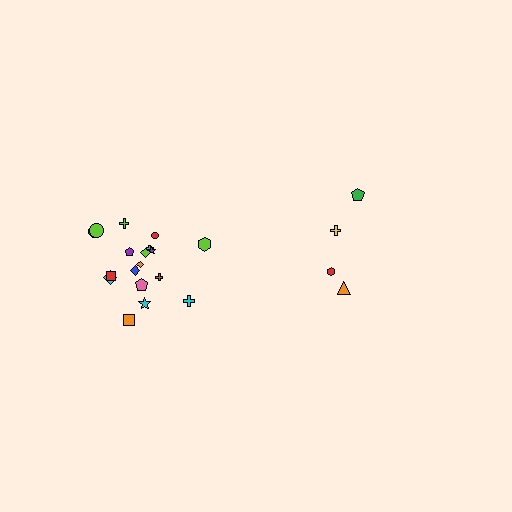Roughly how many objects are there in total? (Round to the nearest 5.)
Roughly 20 objects in total.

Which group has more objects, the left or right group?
The left group.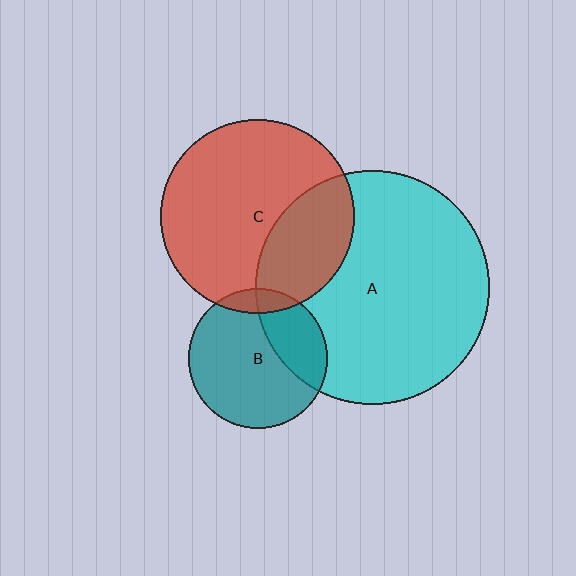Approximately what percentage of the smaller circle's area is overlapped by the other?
Approximately 30%.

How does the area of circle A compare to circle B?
Approximately 2.8 times.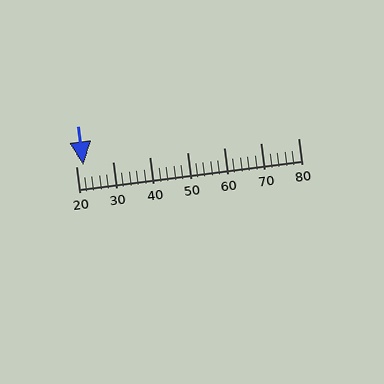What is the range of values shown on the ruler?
The ruler shows values from 20 to 80.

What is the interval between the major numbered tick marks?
The major tick marks are spaced 10 units apart.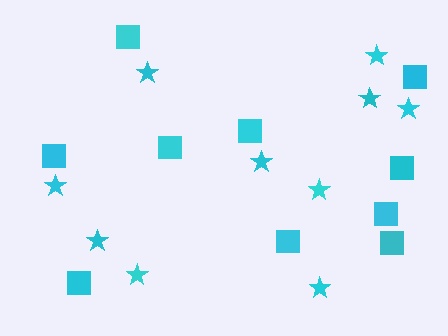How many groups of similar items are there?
There are 2 groups: one group of stars (10) and one group of squares (10).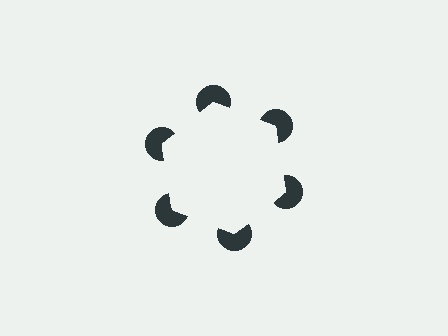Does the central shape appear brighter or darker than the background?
It typically appears slightly brighter than the background, even though no actual brightness change is drawn.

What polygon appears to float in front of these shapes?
An illusory hexagon — its edges are inferred from the aligned wedge cuts in the pac-man discs, not physically drawn.